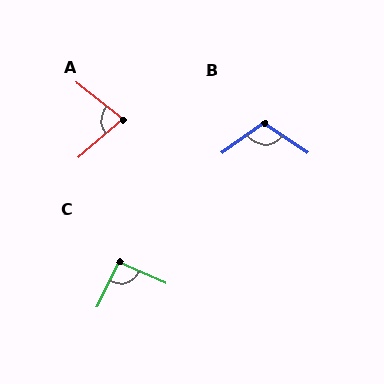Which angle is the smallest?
A, at approximately 79 degrees.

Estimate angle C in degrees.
Approximately 92 degrees.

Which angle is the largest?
B, at approximately 110 degrees.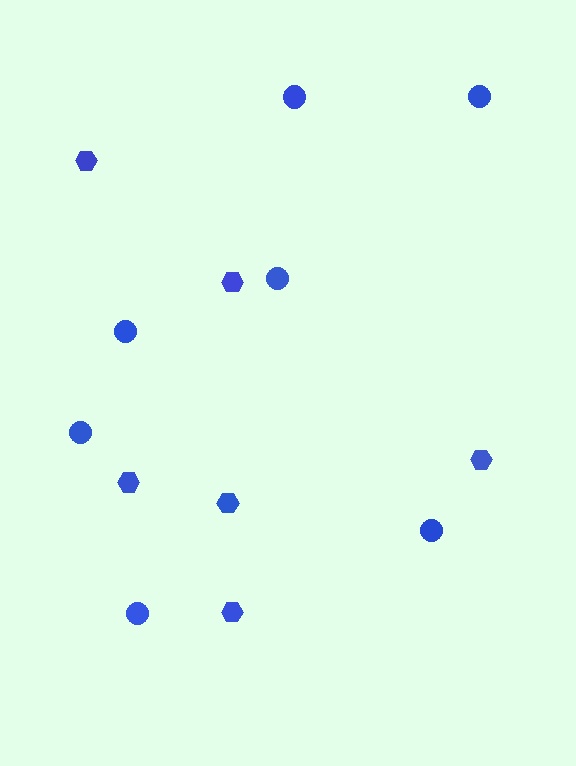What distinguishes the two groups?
There are 2 groups: one group of circles (7) and one group of hexagons (6).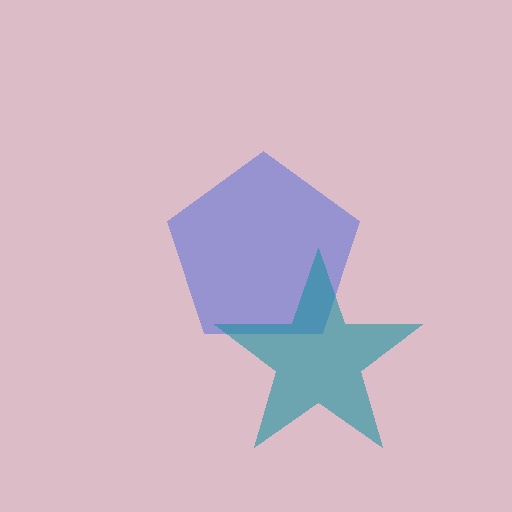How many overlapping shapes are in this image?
There are 2 overlapping shapes in the image.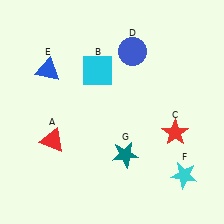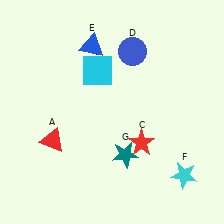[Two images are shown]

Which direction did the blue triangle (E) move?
The blue triangle (E) moved right.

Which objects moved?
The objects that moved are: the red star (C), the blue triangle (E).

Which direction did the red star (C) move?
The red star (C) moved left.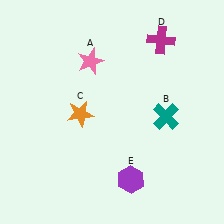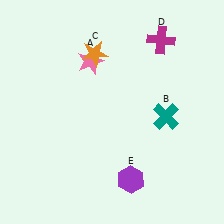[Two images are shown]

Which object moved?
The orange star (C) moved up.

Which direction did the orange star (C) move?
The orange star (C) moved up.